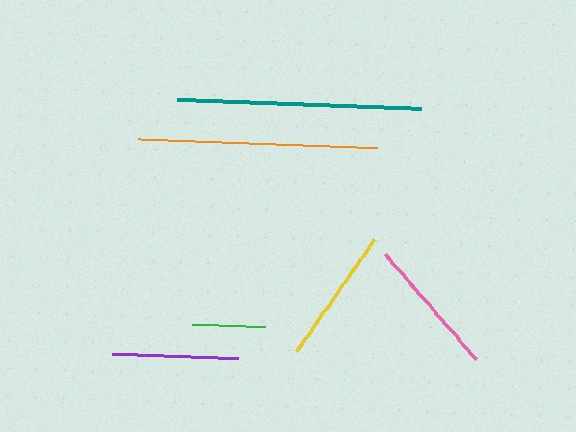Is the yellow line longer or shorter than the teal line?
The teal line is longer than the yellow line.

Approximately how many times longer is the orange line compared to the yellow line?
The orange line is approximately 1.7 times the length of the yellow line.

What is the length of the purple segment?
The purple segment is approximately 126 pixels long.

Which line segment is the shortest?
The green line is the shortest at approximately 73 pixels.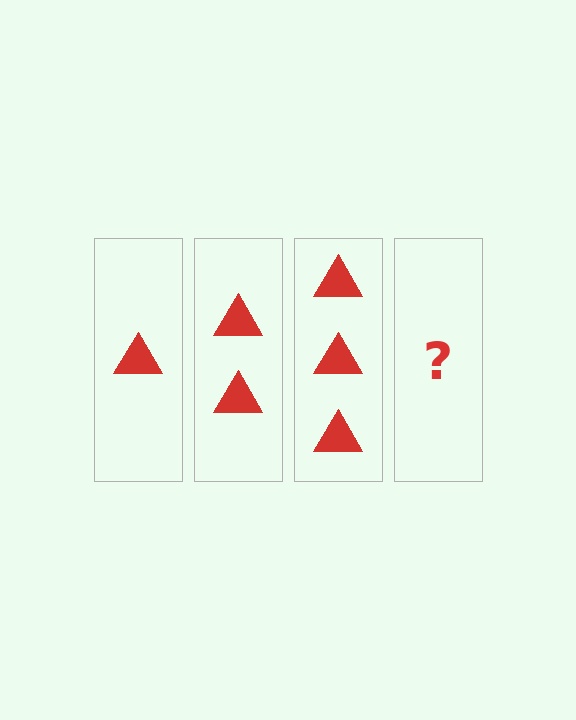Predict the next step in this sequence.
The next step is 4 triangles.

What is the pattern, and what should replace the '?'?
The pattern is that each step adds one more triangle. The '?' should be 4 triangles.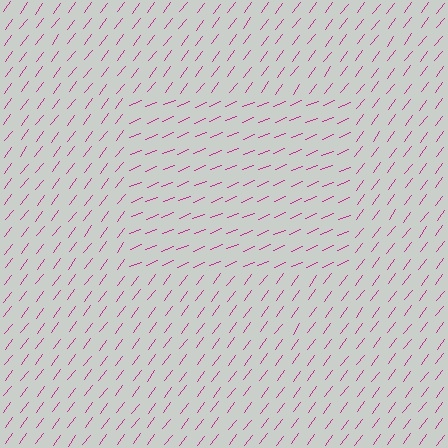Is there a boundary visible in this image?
Yes, there is a texture boundary formed by a change in line orientation.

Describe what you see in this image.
The image is filled with small magenta line segments. A rectangle region in the image has lines oriented differently from the surrounding lines, creating a visible texture boundary.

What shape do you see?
I see a rectangle.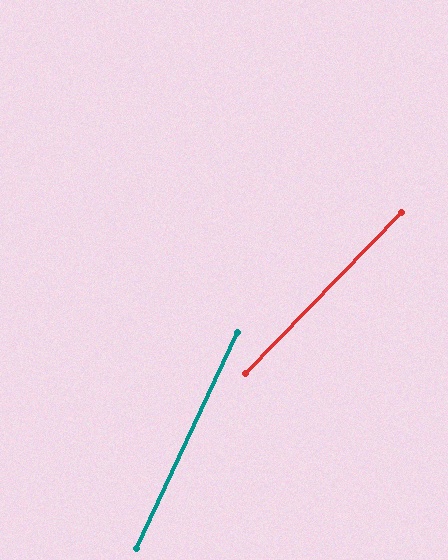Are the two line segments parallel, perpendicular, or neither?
Neither parallel nor perpendicular — they differ by about 19°.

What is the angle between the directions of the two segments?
Approximately 19 degrees.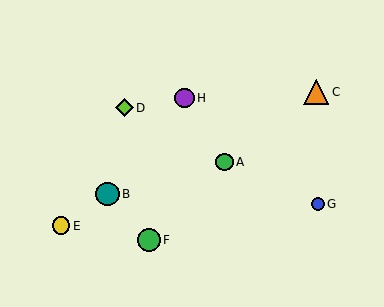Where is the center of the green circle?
The center of the green circle is at (149, 240).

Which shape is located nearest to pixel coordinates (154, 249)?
The green circle (labeled F) at (149, 240) is nearest to that location.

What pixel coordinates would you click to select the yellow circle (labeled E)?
Click at (61, 226) to select the yellow circle E.